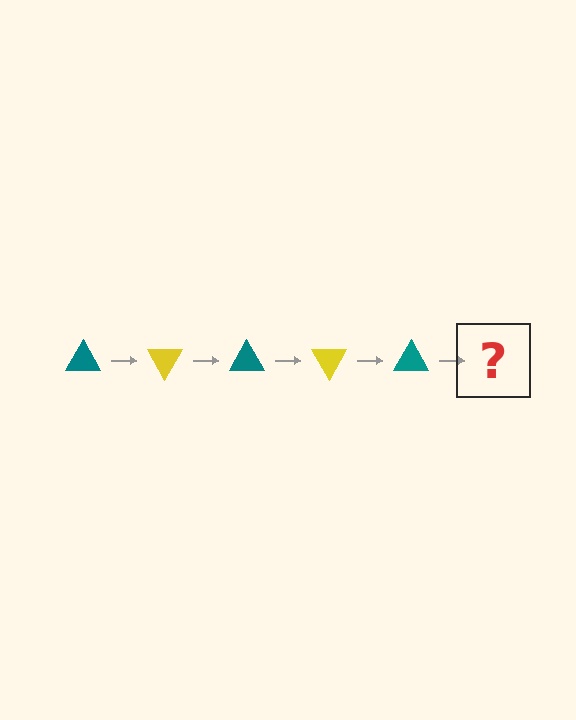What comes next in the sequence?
The next element should be a yellow triangle, rotated 300 degrees from the start.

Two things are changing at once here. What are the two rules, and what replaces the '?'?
The two rules are that it rotates 60 degrees each step and the color cycles through teal and yellow. The '?' should be a yellow triangle, rotated 300 degrees from the start.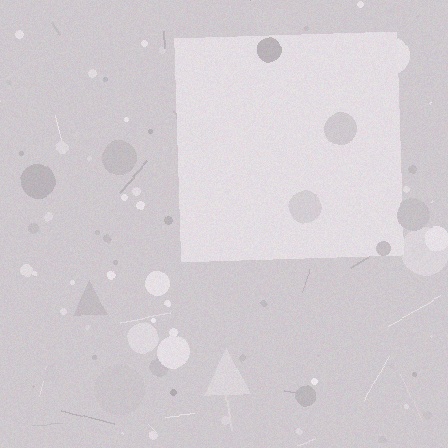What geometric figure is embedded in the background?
A square is embedded in the background.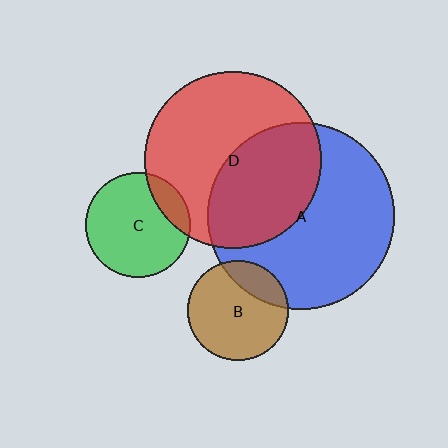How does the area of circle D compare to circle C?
Approximately 2.8 times.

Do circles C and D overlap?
Yes.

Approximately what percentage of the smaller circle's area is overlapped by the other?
Approximately 15%.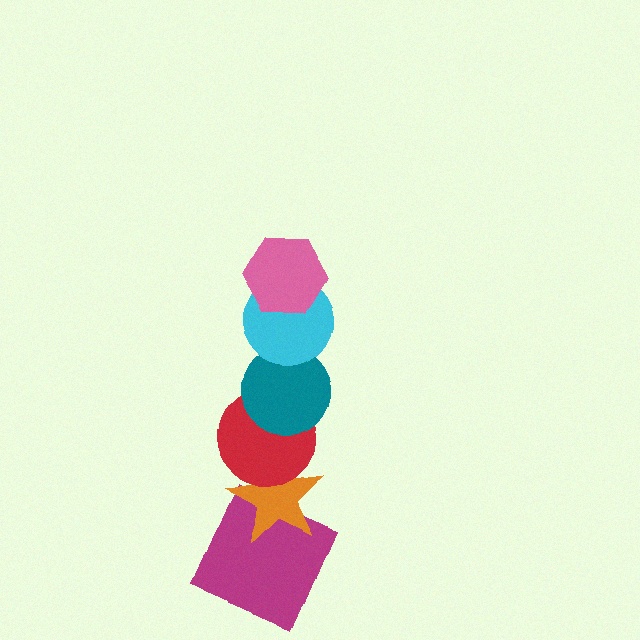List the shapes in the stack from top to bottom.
From top to bottom: the pink hexagon, the cyan circle, the teal circle, the red circle, the orange star, the magenta square.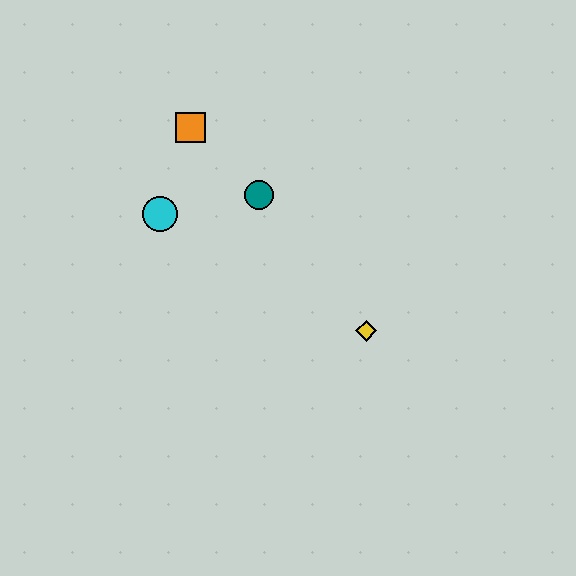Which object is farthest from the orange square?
The yellow diamond is farthest from the orange square.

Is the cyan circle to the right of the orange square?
No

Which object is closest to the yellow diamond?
The teal circle is closest to the yellow diamond.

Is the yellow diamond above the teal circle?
No